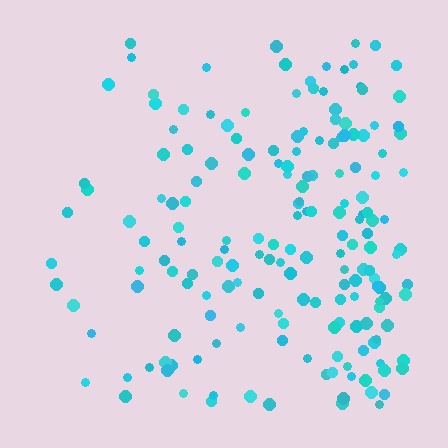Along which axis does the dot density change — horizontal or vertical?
Horizontal.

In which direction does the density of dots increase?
From left to right, with the right side densest.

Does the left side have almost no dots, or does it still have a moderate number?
Still a moderate number, just noticeably fewer than the right.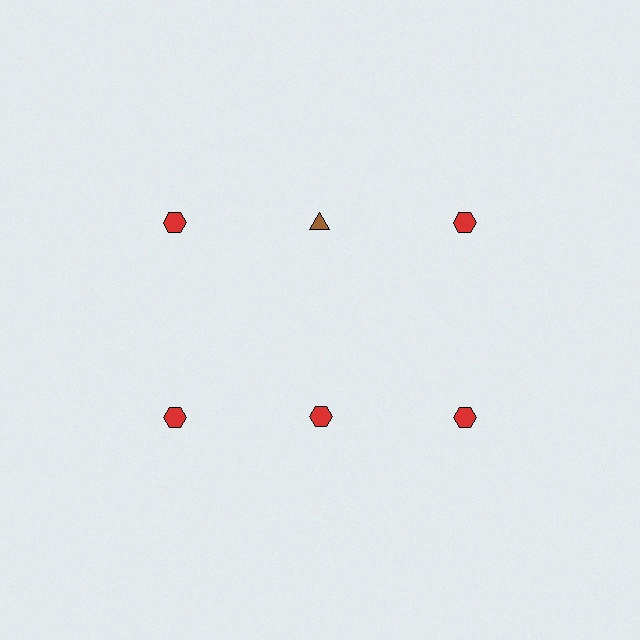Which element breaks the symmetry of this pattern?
The brown triangle in the top row, second from left column breaks the symmetry. All other shapes are red hexagons.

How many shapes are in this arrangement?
There are 6 shapes arranged in a grid pattern.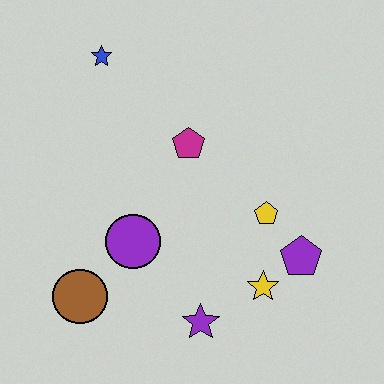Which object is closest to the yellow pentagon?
The purple pentagon is closest to the yellow pentagon.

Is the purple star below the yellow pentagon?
Yes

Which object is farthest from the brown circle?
The blue star is farthest from the brown circle.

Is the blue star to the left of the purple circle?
Yes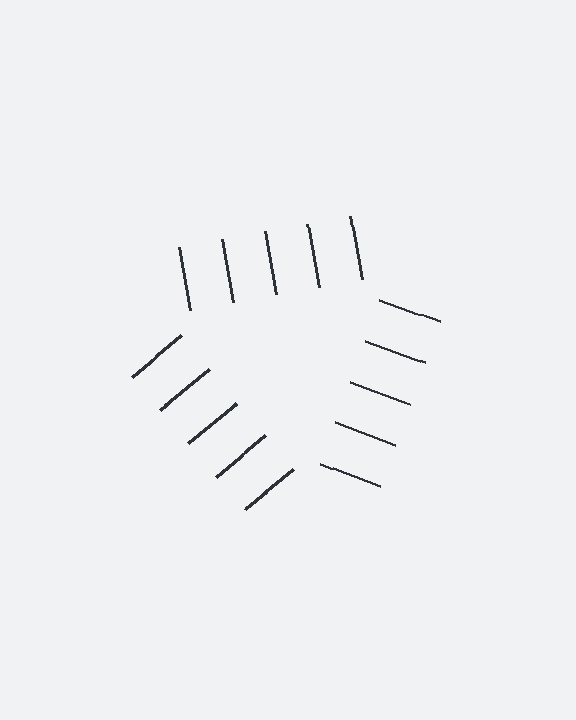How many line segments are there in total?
15 — 5 along each of the 3 edges.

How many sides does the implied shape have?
3 sides — the line-ends trace a triangle.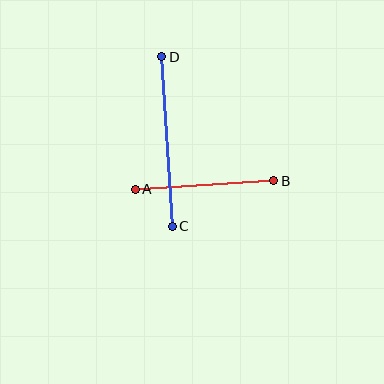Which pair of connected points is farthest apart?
Points C and D are farthest apart.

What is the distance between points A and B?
The distance is approximately 139 pixels.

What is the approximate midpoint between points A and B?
The midpoint is at approximately (205, 185) pixels.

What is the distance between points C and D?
The distance is approximately 170 pixels.